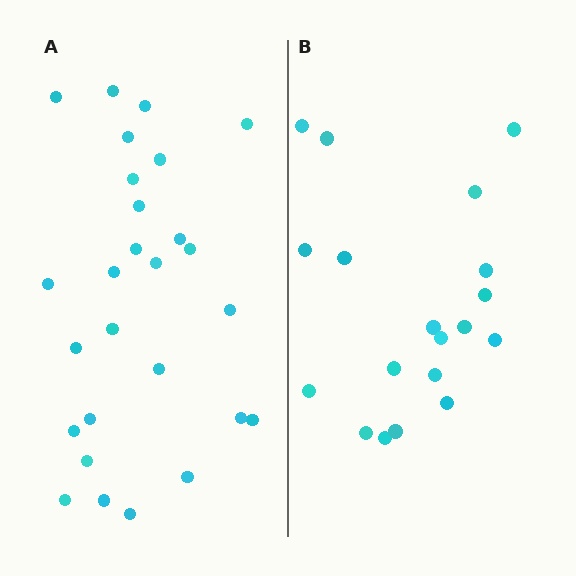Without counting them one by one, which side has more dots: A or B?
Region A (the left region) has more dots.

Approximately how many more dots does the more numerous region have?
Region A has roughly 8 or so more dots than region B.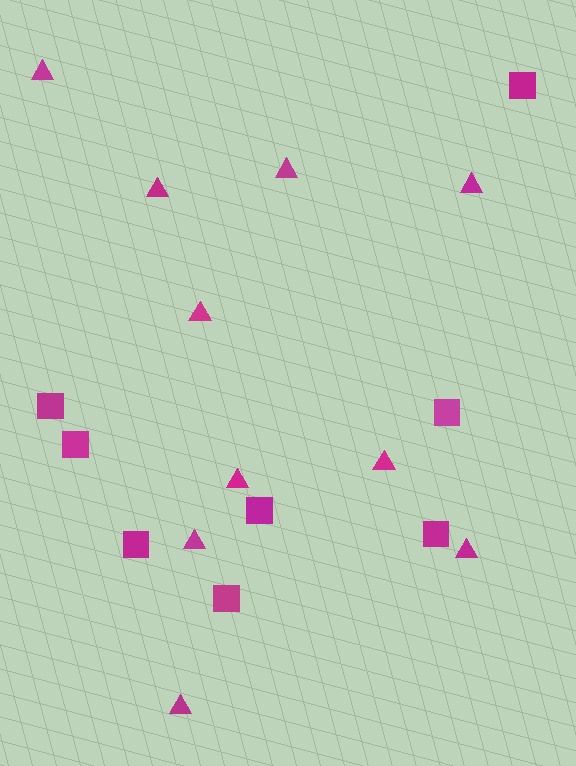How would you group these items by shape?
There are 2 groups: one group of triangles (10) and one group of squares (8).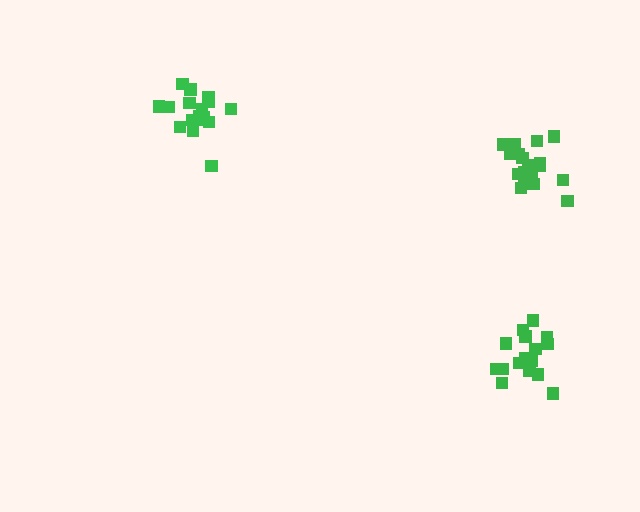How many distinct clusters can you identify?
There are 3 distinct clusters.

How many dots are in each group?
Group 1: 17 dots, Group 2: 17 dots, Group 3: 20 dots (54 total).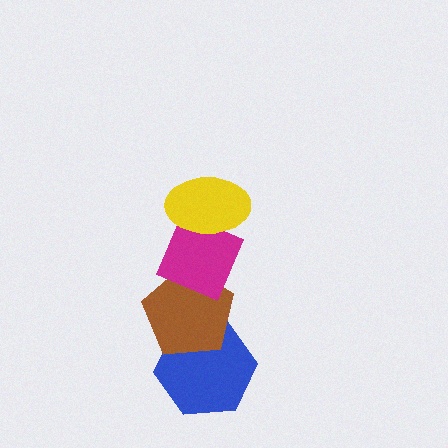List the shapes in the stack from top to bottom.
From top to bottom: the yellow ellipse, the magenta diamond, the brown pentagon, the blue hexagon.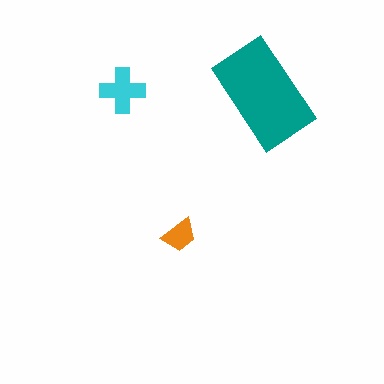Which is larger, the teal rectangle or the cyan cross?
The teal rectangle.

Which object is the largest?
The teal rectangle.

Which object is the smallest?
The orange trapezoid.